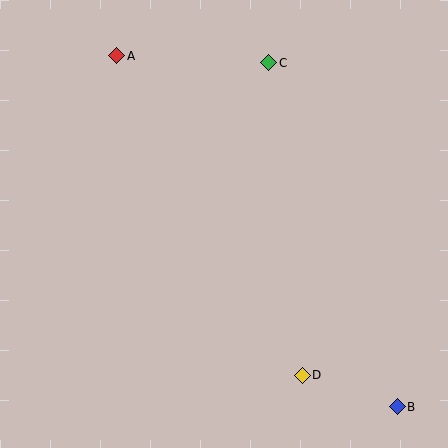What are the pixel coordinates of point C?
Point C is at (269, 63).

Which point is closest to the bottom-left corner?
Point D is closest to the bottom-left corner.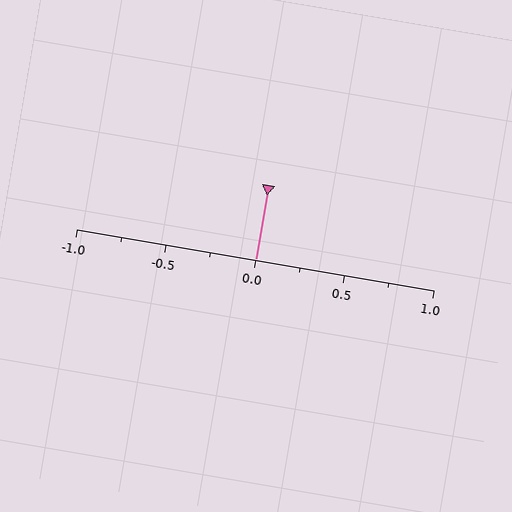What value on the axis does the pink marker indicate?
The marker indicates approximately 0.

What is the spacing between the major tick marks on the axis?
The major ticks are spaced 0.5 apart.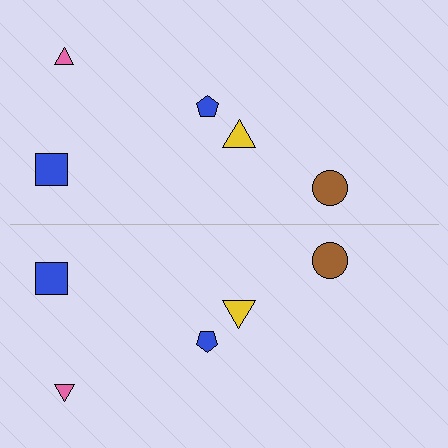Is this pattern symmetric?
Yes, this pattern has bilateral (reflection) symmetry.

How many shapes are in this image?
There are 10 shapes in this image.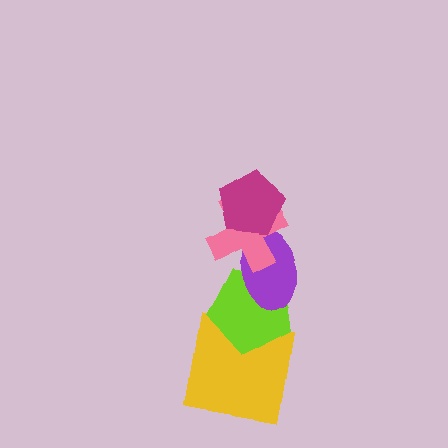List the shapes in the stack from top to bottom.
From top to bottom: the magenta pentagon, the pink cross, the purple ellipse, the lime pentagon, the yellow square.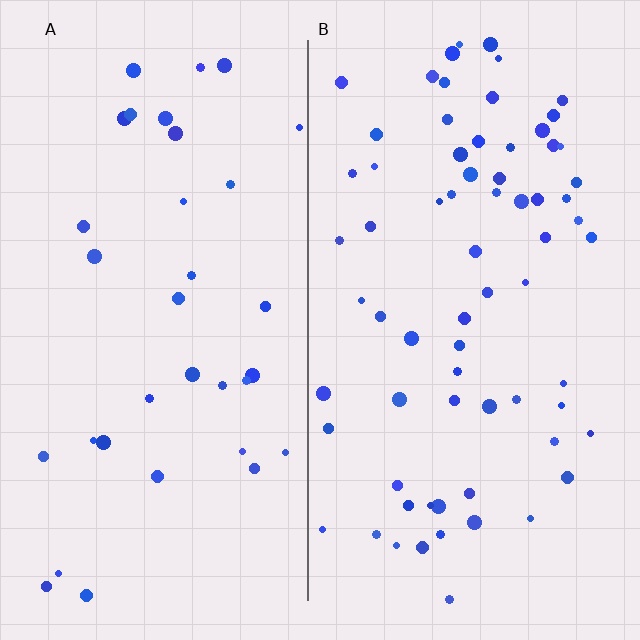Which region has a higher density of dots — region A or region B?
B (the right).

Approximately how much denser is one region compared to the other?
Approximately 2.0× — region B over region A.